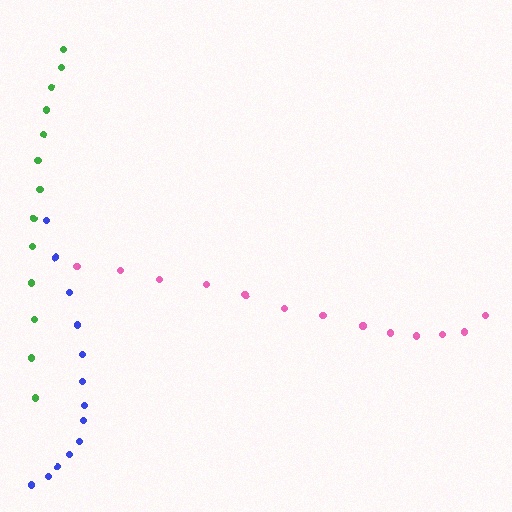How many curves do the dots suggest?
There are 3 distinct paths.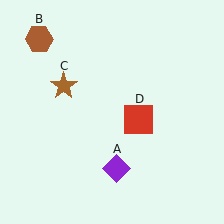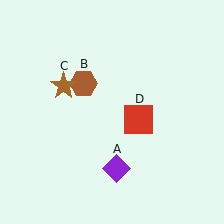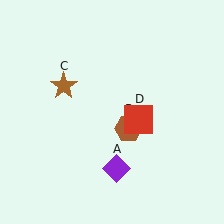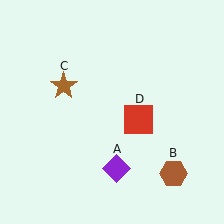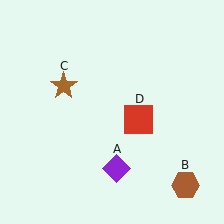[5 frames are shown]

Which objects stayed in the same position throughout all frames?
Purple diamond (object A) and brown star (object C) and red square (object D) remained stationary.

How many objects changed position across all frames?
1 object changed position: brown hexagon (object B).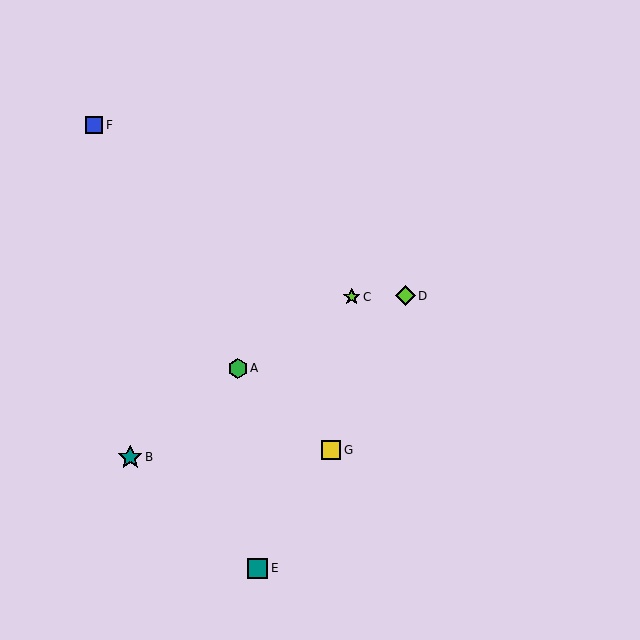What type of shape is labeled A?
Shape A is a green hexagon.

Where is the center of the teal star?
The center of the teal star is at (130, 457).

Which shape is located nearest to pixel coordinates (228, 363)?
The green hexagon (labeled A) at (238, 368) is nearest to that location.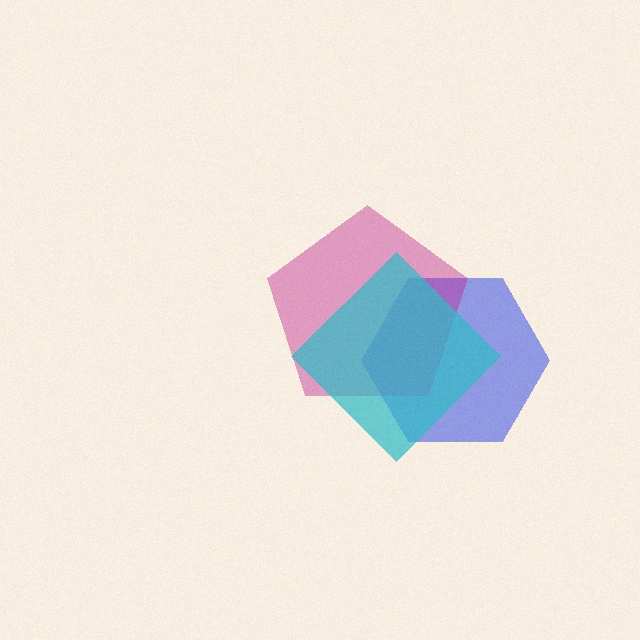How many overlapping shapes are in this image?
There are 3 overlapping shapes in the image.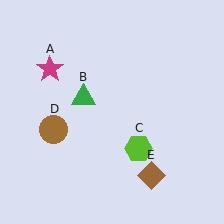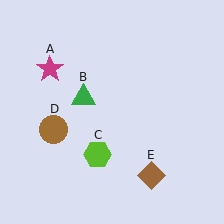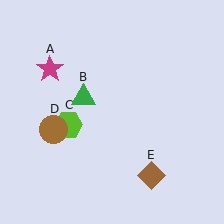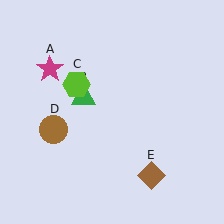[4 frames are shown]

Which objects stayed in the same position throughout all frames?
Magenta star (object A) and green triangle (object B) and brown circle (object D) and brown diamond (object E) remained stationary.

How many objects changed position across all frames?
1 object changed position: lime hexagon (object C).